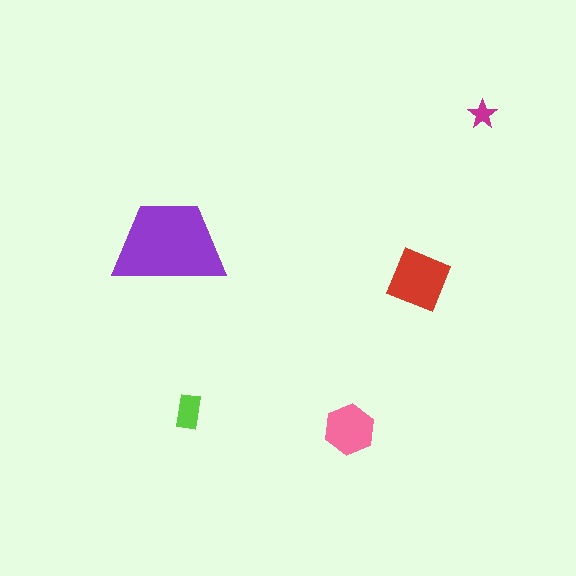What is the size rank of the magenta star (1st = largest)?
5th.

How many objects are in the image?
There are 5 objects in the image.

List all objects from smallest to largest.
The magenta star, the lime rectangle, the pink hexagon, the red diamond, the purple trapezoid.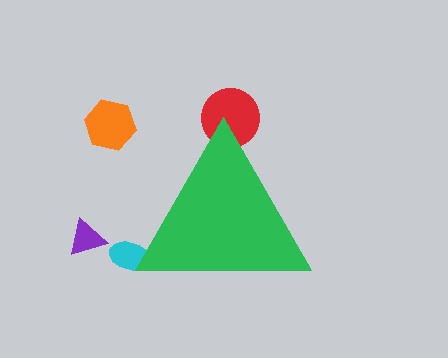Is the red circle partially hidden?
Yes, the red circle is partially hidden behind the green triangle.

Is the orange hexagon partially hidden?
No, the orange hexagon is fully visible.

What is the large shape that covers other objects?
A green triangle.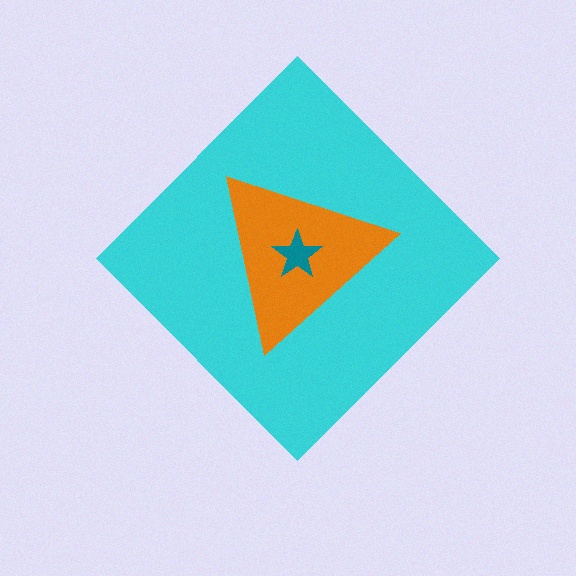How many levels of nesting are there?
3.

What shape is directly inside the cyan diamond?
The orange triangle.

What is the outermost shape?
The cyan diamond.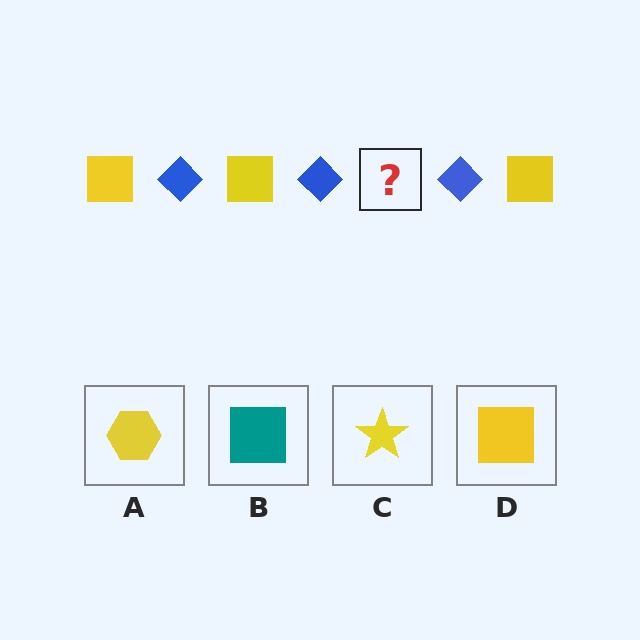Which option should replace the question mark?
Option D.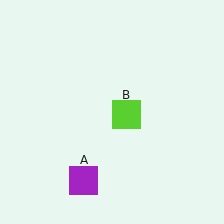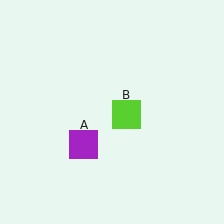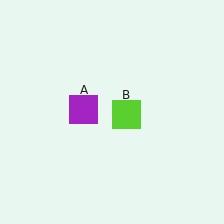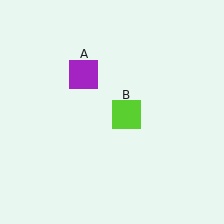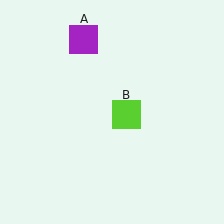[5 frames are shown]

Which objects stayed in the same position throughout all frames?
Lime square (object B) remained stationary.